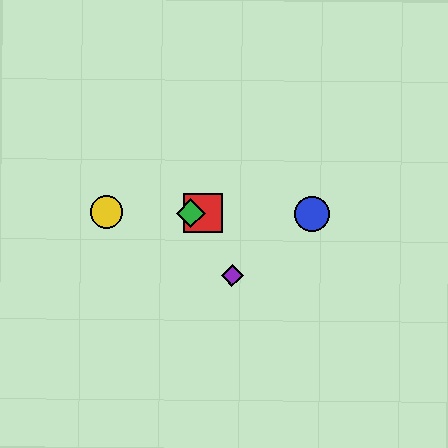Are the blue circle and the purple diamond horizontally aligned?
No, the blue circle is at y≈214 and the purple diamond is at y≈276.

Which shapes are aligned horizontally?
The red square, the blue circle, the green diamond, the yellow circle are aligned horizontally.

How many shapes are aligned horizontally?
4 shapes (the red square, the blue circle, the green diamond, the yellow circle) are aligned horizontally.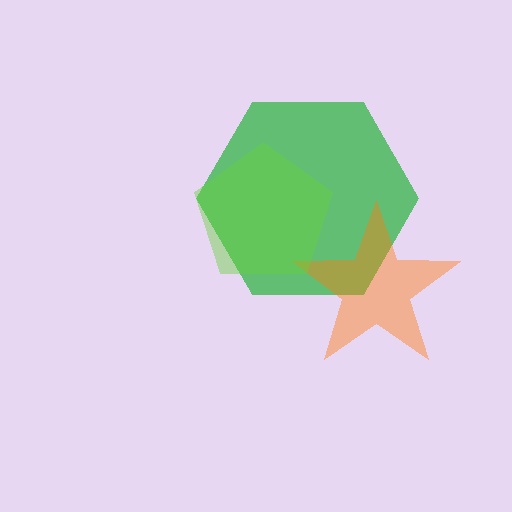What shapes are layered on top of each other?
The layered shapes are: a green hexagon, an orange star, a lime pentagon.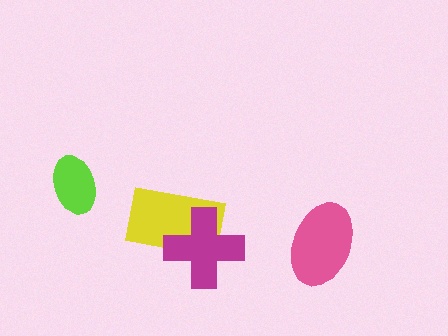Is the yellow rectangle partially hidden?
Yes, it is partially covered by another shape.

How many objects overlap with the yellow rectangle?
1 object overlaps with the yellow rectangle.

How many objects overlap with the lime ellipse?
0 objects overlap with the lime ellipse.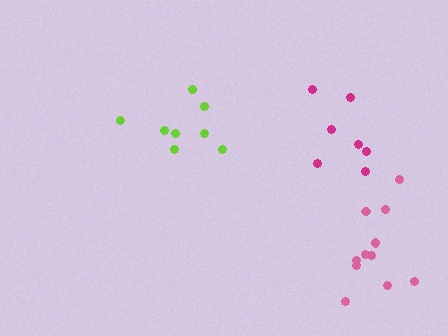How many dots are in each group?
Group 1: 8 dots, Group 2: 7 dots, Group 3: 11 dots (26 total).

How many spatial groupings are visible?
There are 3 spatial groupings.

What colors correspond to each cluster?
The clusters are colored: lime, magenta, pink.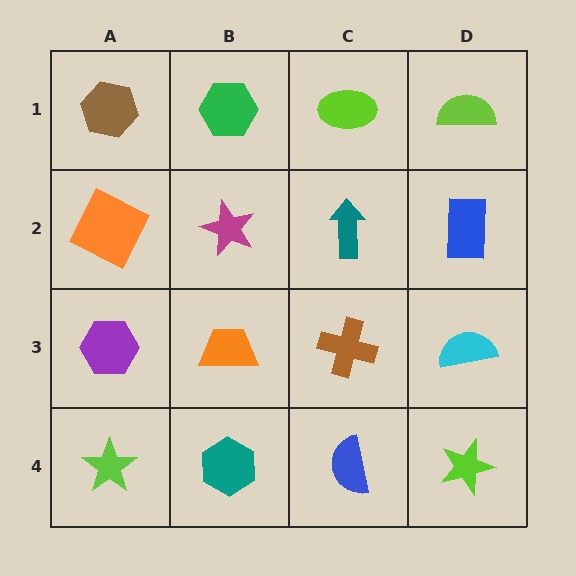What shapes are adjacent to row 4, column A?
A purple hexagon (row 3, column A), a teal hexagon (row 4, column B).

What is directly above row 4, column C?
A brown cross.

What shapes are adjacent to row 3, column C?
A teal arrow (row 2, column C), a blue semicircle (row 4, column C), an orange trapezoid (row 3, column B), a cyan semicircle (row 3, column D).